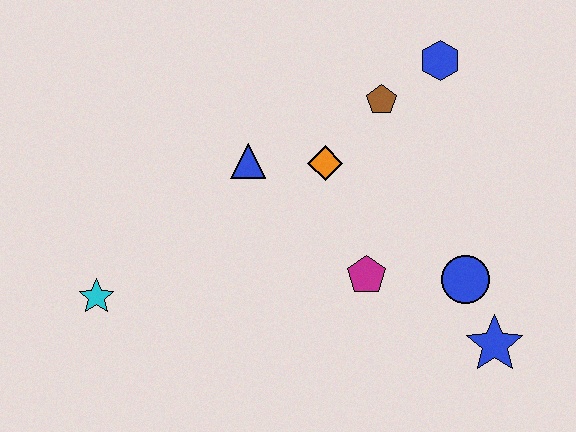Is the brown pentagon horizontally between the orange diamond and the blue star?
Yes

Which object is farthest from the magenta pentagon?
The cyan star is farthest from the magenta pentagon.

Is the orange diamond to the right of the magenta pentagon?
No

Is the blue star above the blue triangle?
No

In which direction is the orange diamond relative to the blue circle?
The orange diamond is to the left of the blue circle.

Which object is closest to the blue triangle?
The orange diamond is closest to the blue triangle.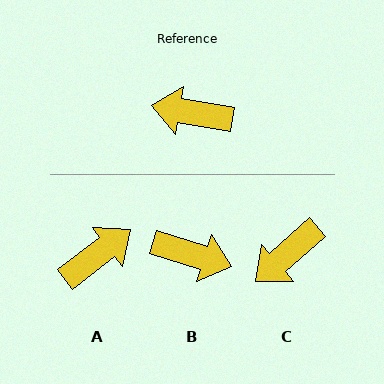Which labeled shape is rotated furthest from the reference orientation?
B, about 172 degrees away.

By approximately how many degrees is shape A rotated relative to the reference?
Approximately 133 degrees clockwise.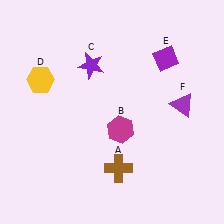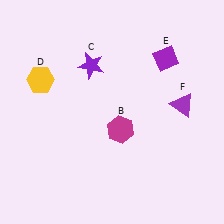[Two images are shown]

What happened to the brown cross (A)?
The brown cross (A) was removed in Image 2. It was in the bottom-right area of Image 1.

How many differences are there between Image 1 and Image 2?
There is 1 difference between the two images.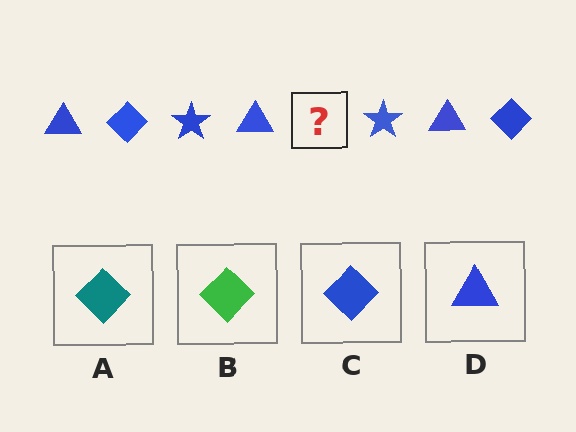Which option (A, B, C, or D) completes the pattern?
C.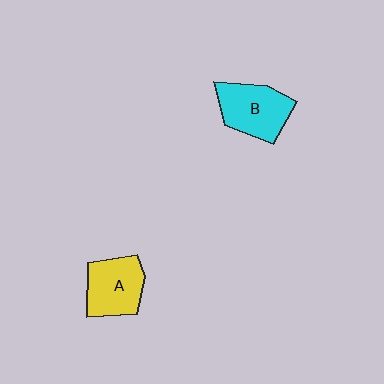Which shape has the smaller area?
Shape A (yellow).